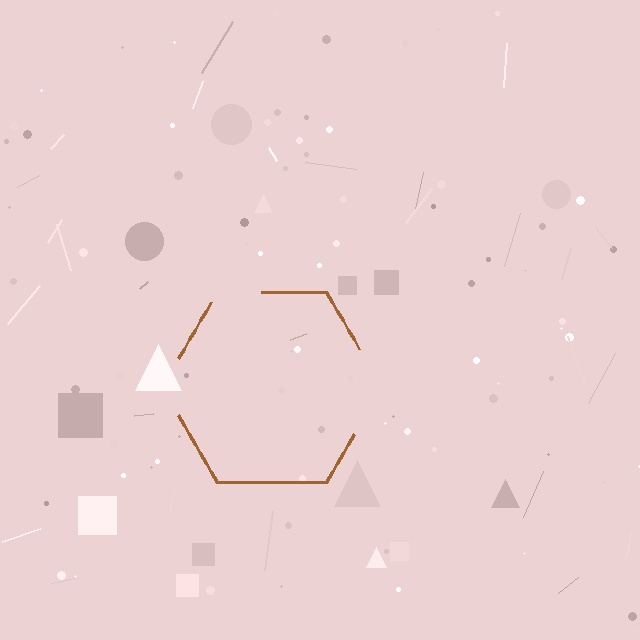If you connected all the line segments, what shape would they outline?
They would outline a hexagon.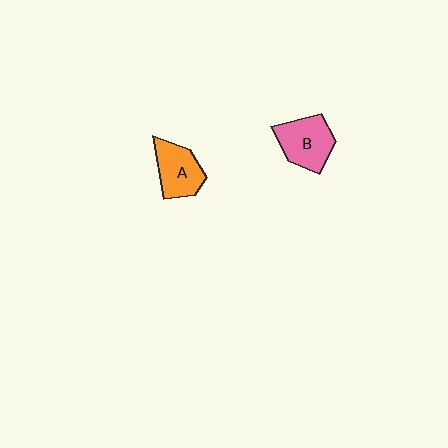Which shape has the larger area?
Shape B (pink).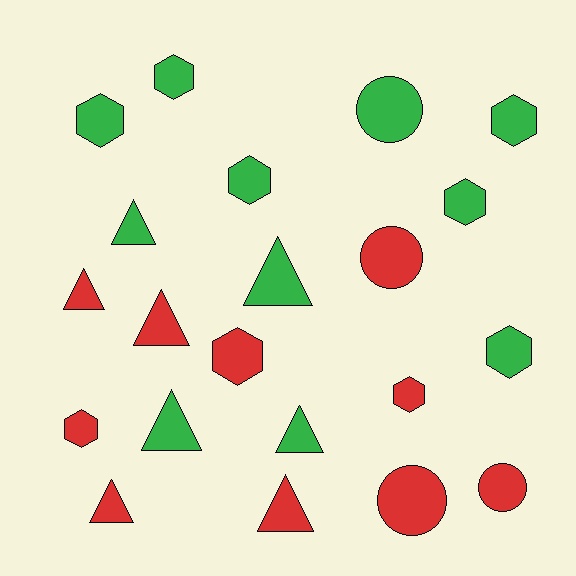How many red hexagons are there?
There are 3 red hexagons.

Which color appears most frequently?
Green, with 11 objects.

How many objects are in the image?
There are 21 objects.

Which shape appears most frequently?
Hexagon, with 9 objects.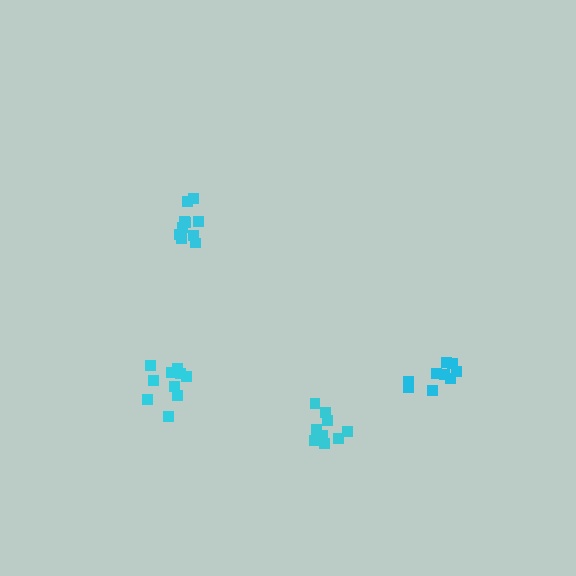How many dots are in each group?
Group 1: 9 dots, Group 2: 9 dots, Group 3: 10 dots, Group 4: 10 dots (38 total).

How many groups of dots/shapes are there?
There are 4 groups.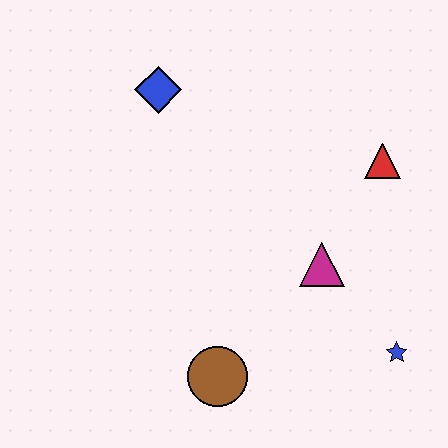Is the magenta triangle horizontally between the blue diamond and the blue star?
Yes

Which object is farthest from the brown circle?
The blue diamond is farthest from the brown circle.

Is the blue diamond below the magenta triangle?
No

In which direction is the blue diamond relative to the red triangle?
The blue diamond is to the left of the red triangle.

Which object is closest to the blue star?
The magenta triangle is closest to the blue star.